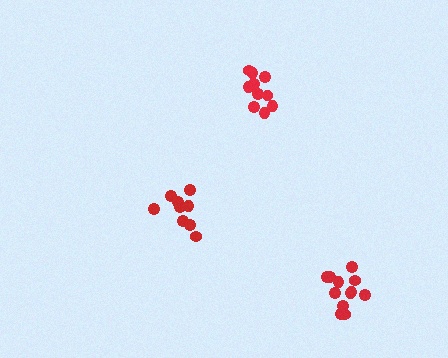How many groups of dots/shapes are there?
There are 3 groups.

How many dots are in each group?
Group 1: 9 dots, Group 2: 11 dots, Group 3: 12 dots (32 total).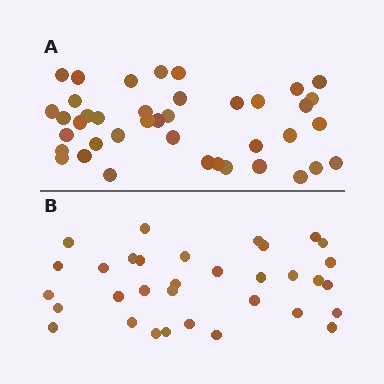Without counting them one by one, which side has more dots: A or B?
Region A (the top region) has more dots.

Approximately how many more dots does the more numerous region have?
Region A has roughly 8 or so more dots than region B.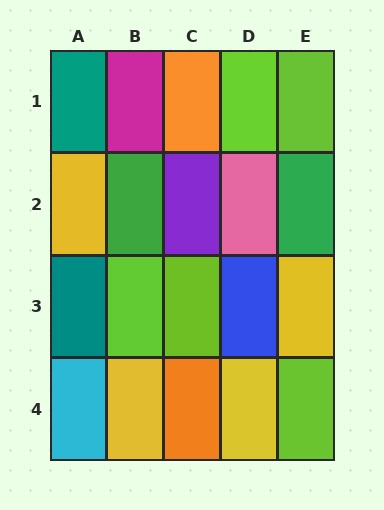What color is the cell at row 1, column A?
Teal.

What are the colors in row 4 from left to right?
Cyan, yellow, orange, yellow, lime.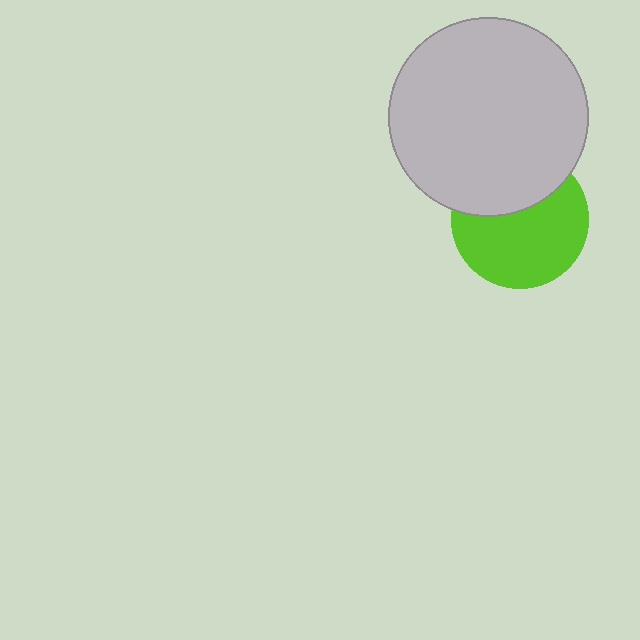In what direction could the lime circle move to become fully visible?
The lime circle could move down. That would shift it out from behind the light gray circle entirely.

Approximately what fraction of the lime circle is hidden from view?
Roughly 37% of the lime circle is hidden behind the light gray circle.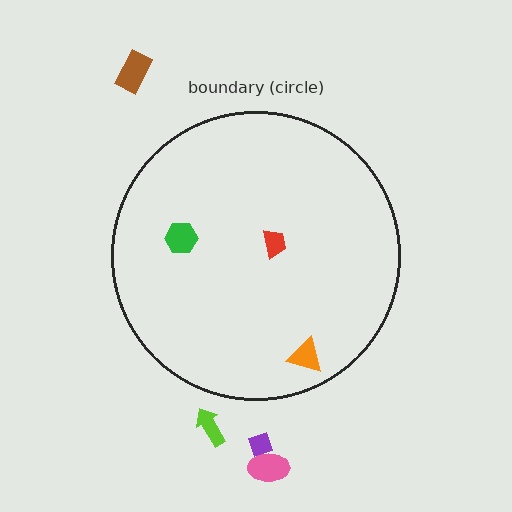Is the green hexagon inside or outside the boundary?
Inside.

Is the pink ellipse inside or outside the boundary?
Outside.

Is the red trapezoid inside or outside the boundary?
Inside.